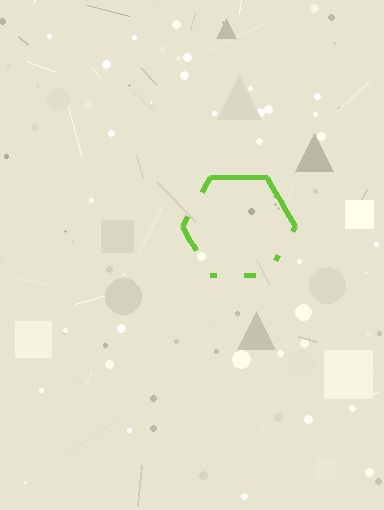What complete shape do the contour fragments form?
The contour fragments form a hexagon.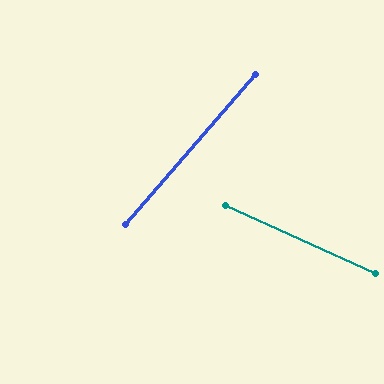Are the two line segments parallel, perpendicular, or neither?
Neither parallel nor perpendicular — they differ by about 73°.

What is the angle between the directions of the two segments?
Approximately 73 degrees.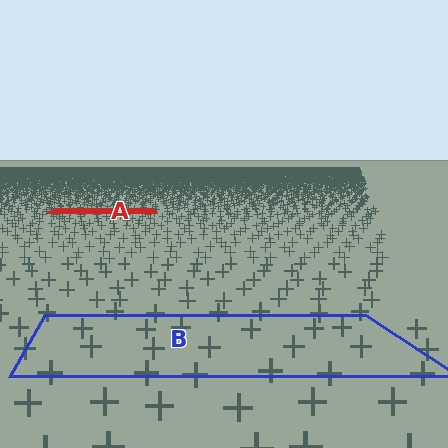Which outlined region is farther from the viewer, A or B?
Region A is farther from the viewer — the texture elements inside it appear smaller and more densely packed.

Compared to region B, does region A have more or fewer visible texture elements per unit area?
Region A has more texture elements per unit area — they are packed more densely because it is farther away.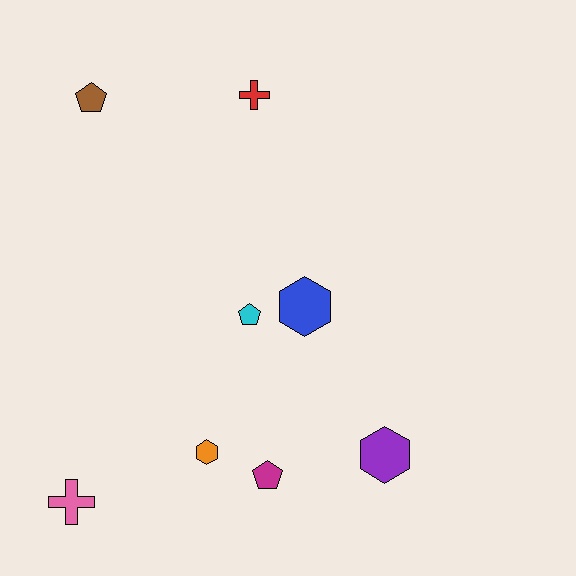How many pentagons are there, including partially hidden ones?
There are 3 pentagons.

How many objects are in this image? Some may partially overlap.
There are 8 objects.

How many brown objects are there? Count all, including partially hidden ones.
There is 1 brown object.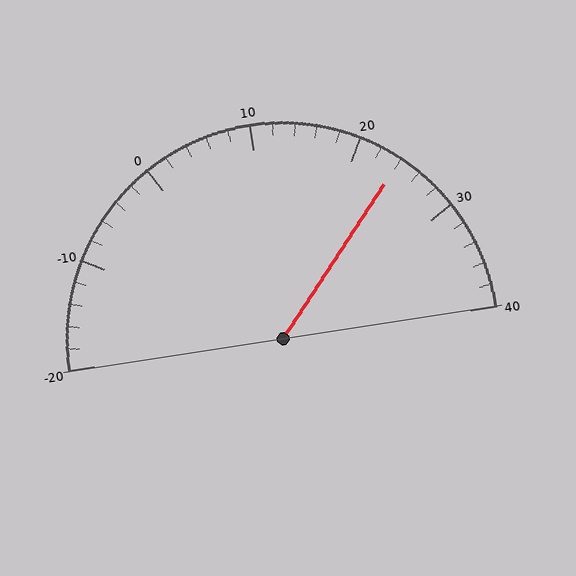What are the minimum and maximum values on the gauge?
The gauge ranges from -20 to 40.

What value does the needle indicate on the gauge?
The needle indicates approximately 24.